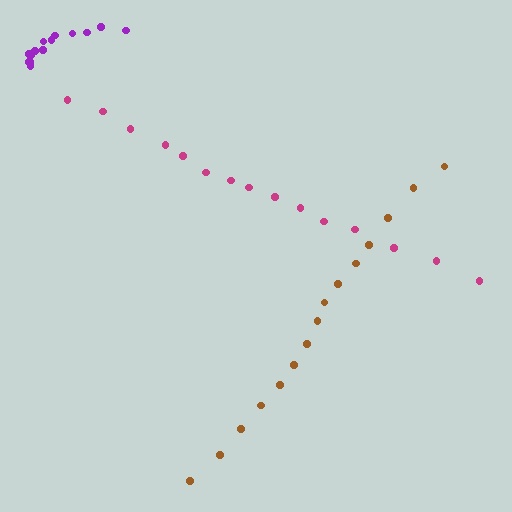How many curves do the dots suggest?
There are 3 distinct paths.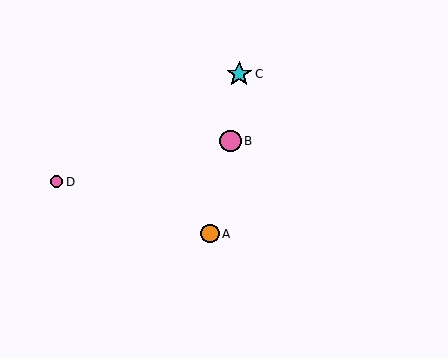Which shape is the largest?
The cyan star (labeled C) is the largest.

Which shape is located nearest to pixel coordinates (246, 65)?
The cyan star (labeled C) at (239, 74) is nearest to that location.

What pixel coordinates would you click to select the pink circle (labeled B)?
Click at (231, 141) to select the pink circle B.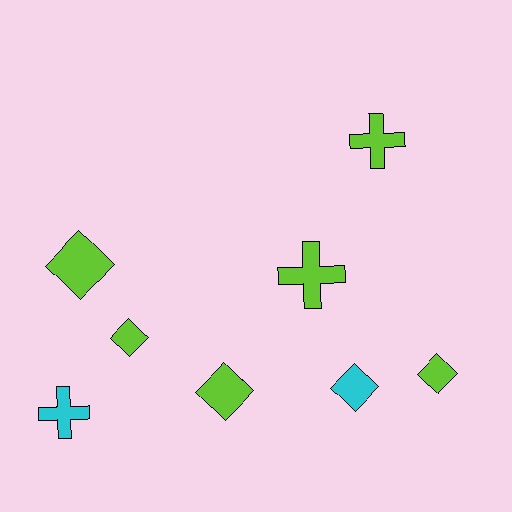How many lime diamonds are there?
There are 4 lime diamonds.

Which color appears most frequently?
Lime, with 6 objects.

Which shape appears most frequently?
Diamond, with 5 objects.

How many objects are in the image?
There are 8 objects.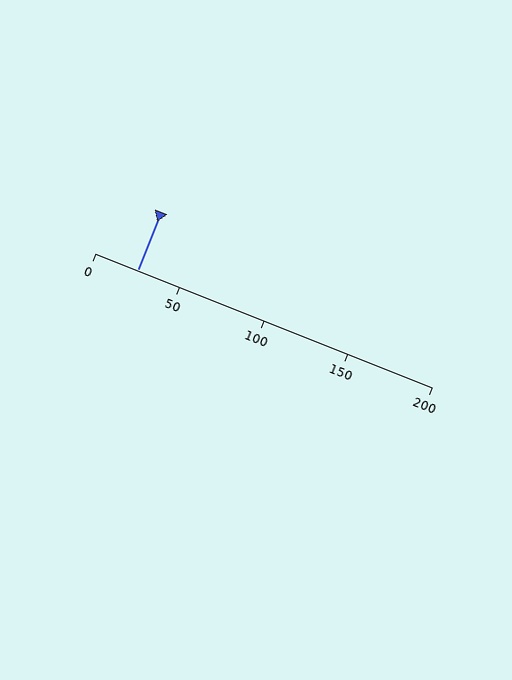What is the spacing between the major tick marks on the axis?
The major ticks are spaced 50 apart.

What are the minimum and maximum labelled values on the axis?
The axis runs from 0 to 200.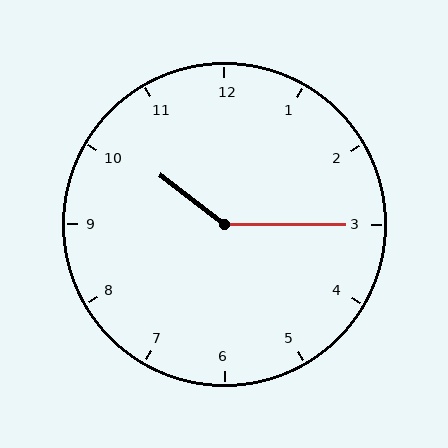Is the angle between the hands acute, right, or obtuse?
It is obtuse.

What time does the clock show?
10:15.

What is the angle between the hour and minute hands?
Approximately 142 degrees.